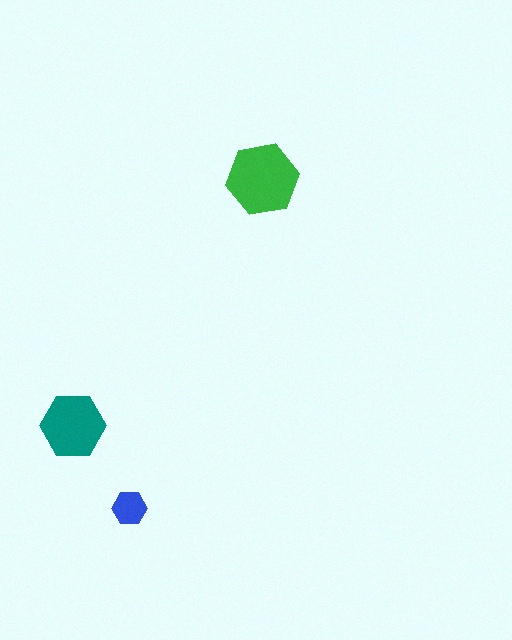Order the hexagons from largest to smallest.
the green one, the teal one, the blue one.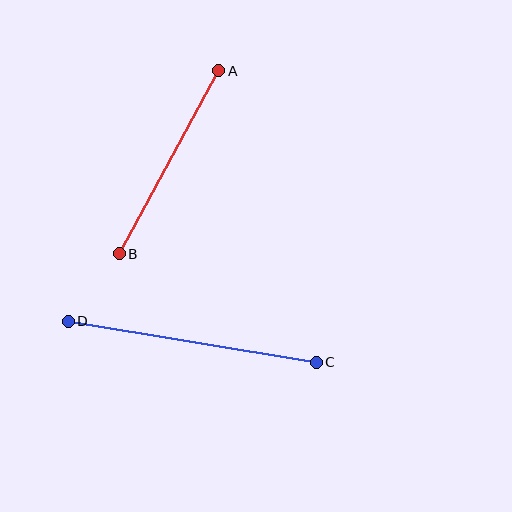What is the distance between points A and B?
The distance is approximately 208 pixels.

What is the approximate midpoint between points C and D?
The midpoint is at approximately (192, 342) pixels.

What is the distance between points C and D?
The distance is approximately 252 pixels.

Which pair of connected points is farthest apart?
Points C and D are farthest apart.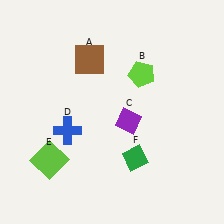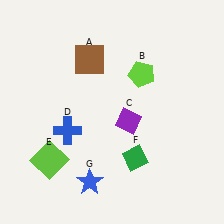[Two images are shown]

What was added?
A blue star (G) was added in Image 2.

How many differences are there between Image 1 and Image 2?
There is 1 difference between the two images.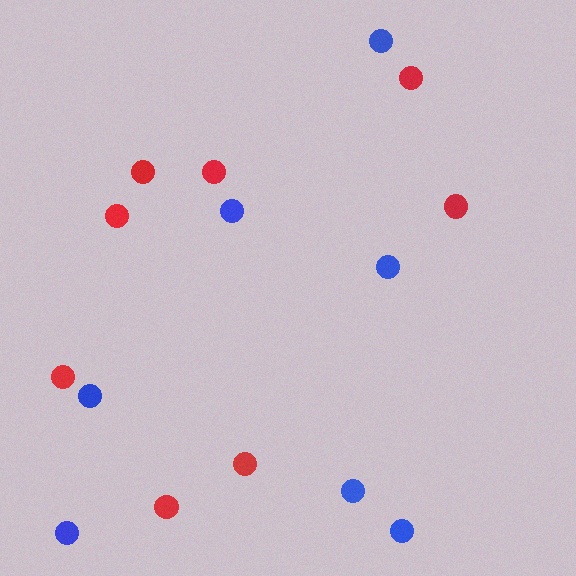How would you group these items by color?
There are 2 groups: one group of red circles (8) and one group of blue circles (7).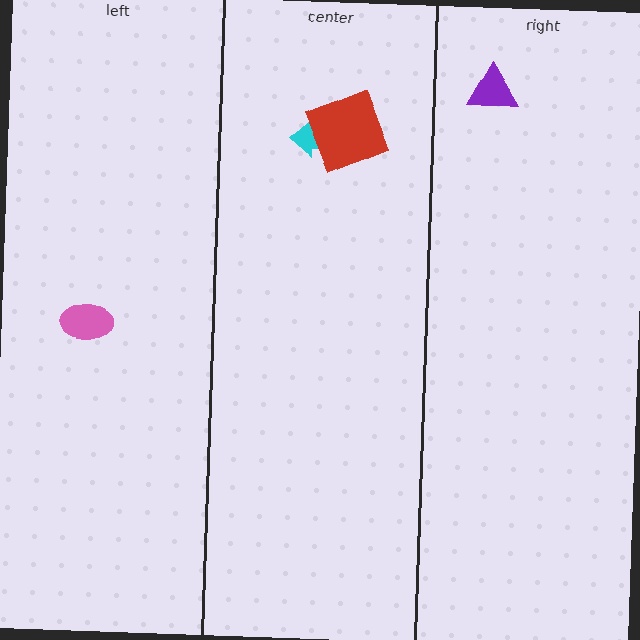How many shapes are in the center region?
2.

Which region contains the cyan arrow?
The center region.